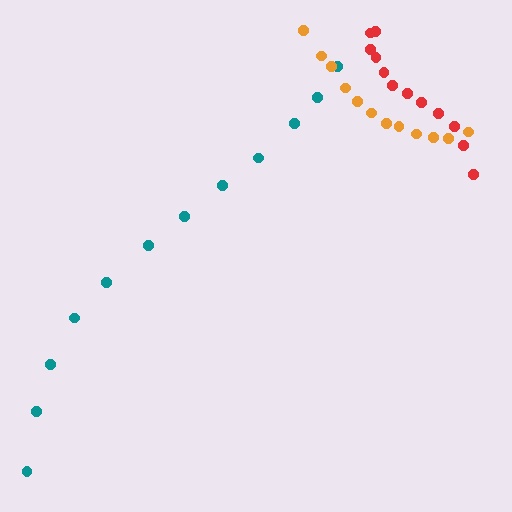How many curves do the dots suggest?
There are 3 distinct paths.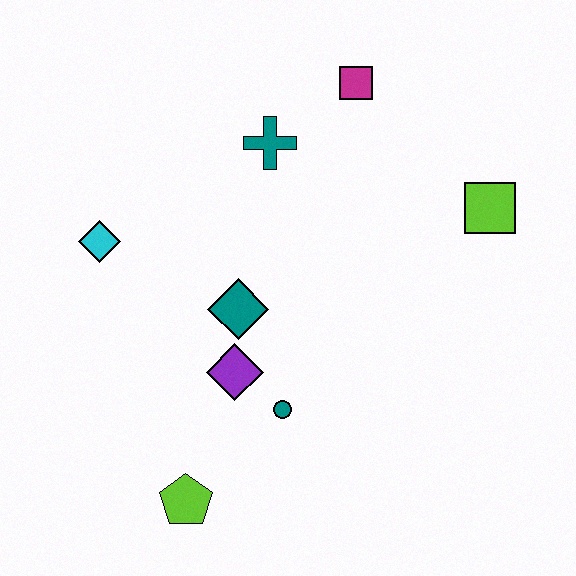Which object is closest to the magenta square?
The teal cross is closest to the magenta square.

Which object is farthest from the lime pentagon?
The magenta square is farthest from the lime pentagon.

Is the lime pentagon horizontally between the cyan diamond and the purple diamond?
Yes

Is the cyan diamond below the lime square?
Yes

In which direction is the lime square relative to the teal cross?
The lime square is to the right of the teal cross.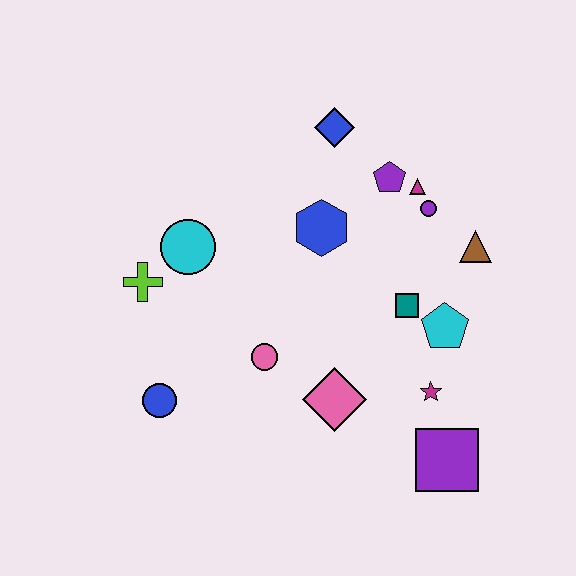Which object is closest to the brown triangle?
The purple circle is closest to the brown triangle.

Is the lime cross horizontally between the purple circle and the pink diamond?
No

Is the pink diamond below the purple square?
No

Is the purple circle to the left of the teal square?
No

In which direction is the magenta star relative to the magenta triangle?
The magenta star is below the magenta triangle.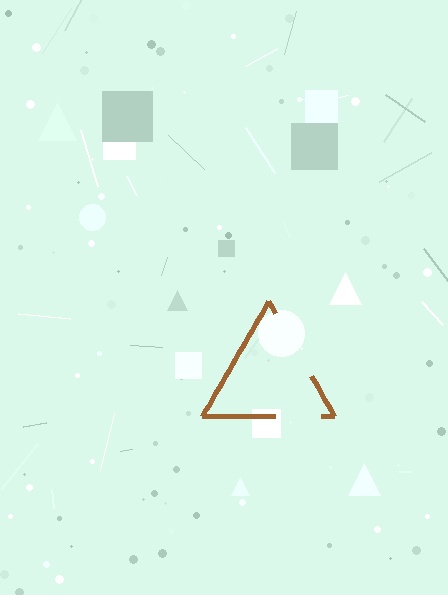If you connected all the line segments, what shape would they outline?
They would outline a triangle.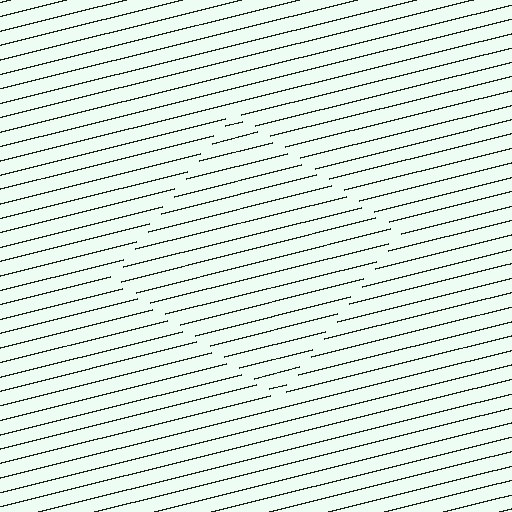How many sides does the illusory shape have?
4 sides — the line-ends trace a square.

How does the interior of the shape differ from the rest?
The interior of the shape contains the same grating, shifted by half a period — the contour is defined by the phase discontinuity where line-ends from the inner and outer gratings abut.